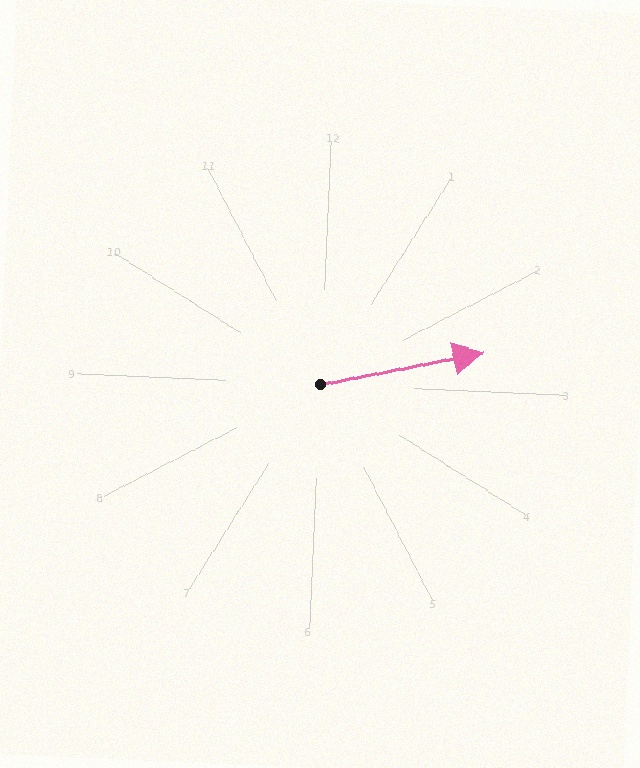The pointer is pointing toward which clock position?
Roughly 3 o'clock.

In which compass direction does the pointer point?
East.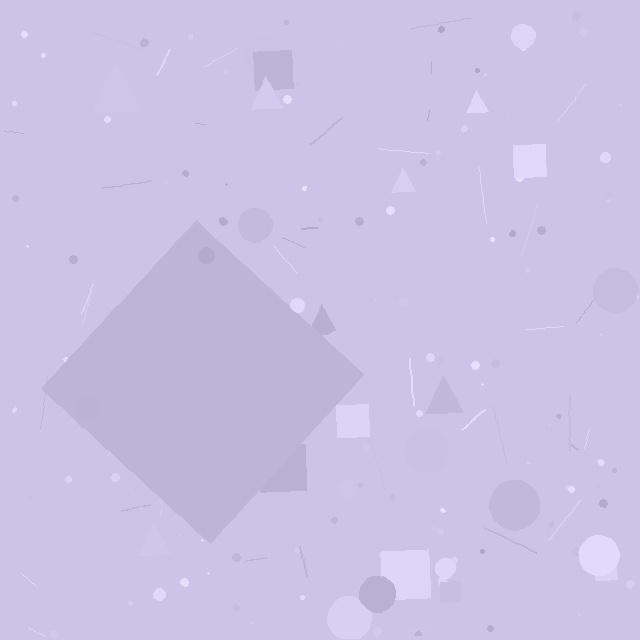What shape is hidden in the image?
A diamond is hidden in the image.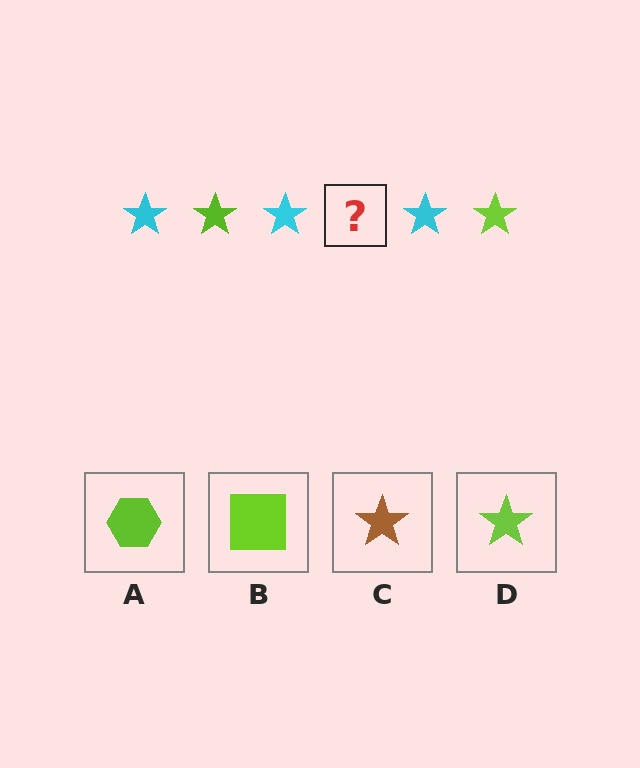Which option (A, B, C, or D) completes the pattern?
D.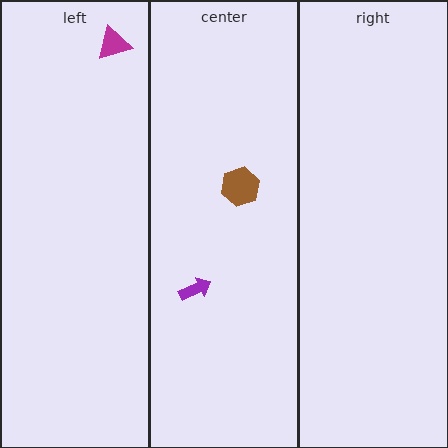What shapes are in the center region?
The purple arrow, the brown hexagon.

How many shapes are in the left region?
1.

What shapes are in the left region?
The magenta triangle.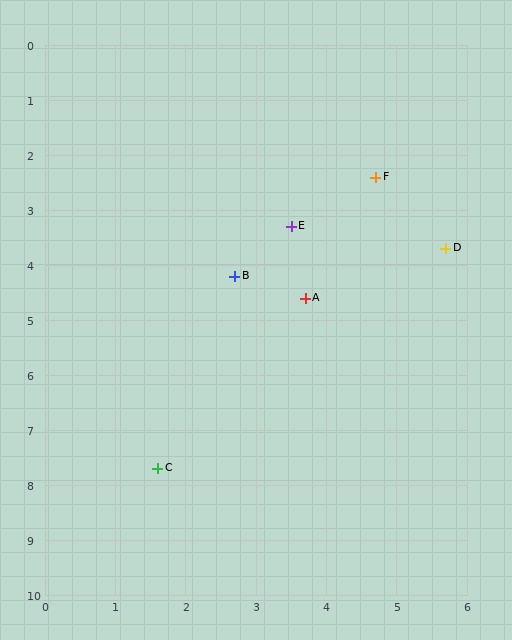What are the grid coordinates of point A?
Point A is at approximately (3.7, 4.6).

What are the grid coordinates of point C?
Point C is at approximately (1.6, 7.7).